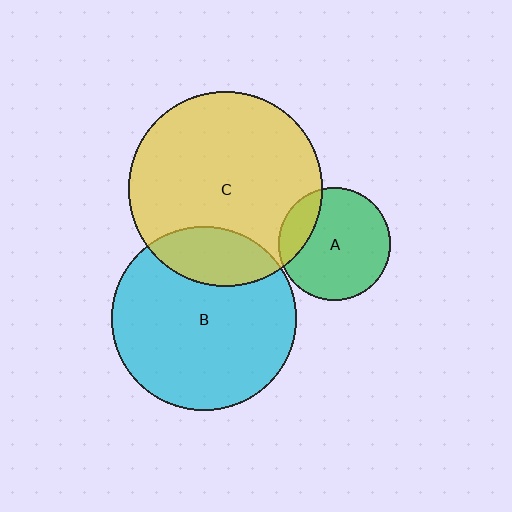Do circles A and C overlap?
Yes.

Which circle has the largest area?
Circle C (yellow).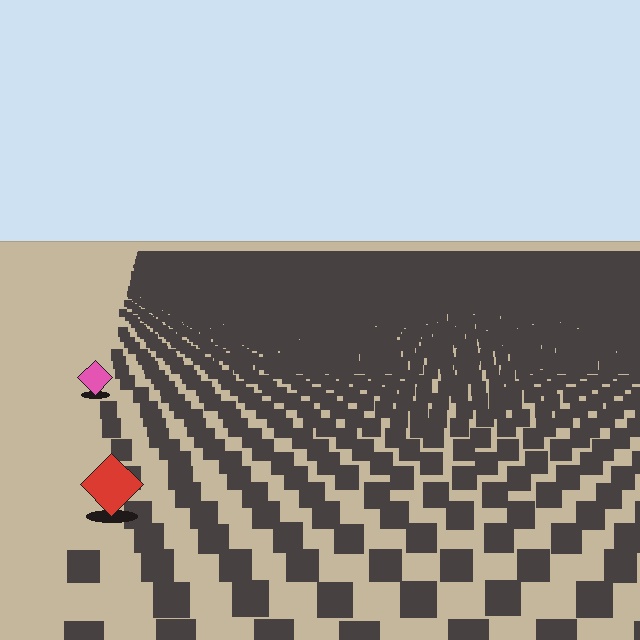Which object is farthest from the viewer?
The pink diamond is farthest from the viewer. It appears smaller and the ground texture around it is denser.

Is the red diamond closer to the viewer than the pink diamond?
Yes. The red diamond is closer — you can tell from the texture gradient: the ground texture is coarser near it.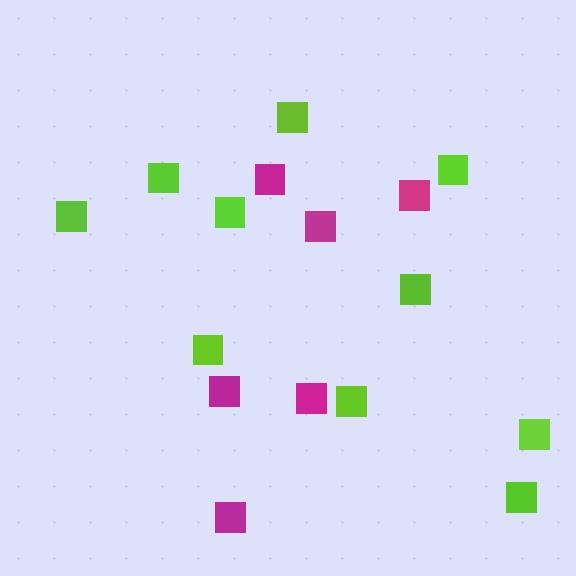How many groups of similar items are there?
There are 2 groups: one group of lime squares (10) and one group of magenta squares (6).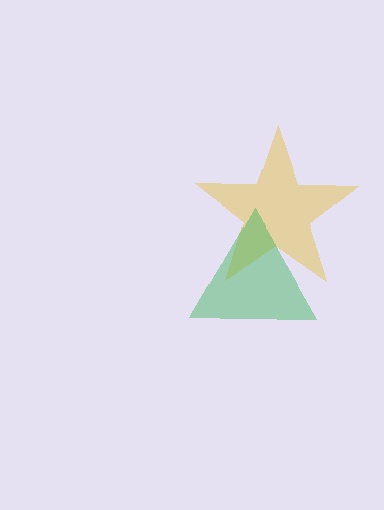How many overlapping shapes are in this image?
There are 2 overlapping shapes in the image.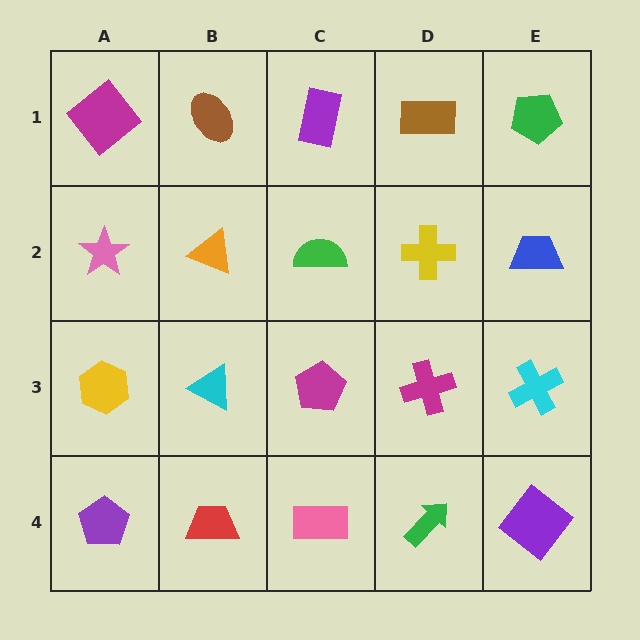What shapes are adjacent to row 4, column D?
A magenta cross (row 3, column D), a pink rectangle (row 4, column C), a purple diamond (row 4, column E).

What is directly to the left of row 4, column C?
A red trapezoid.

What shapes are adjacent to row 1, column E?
A blue trapezoid (row 2, column E), a brown rectangle (row 1, column D).